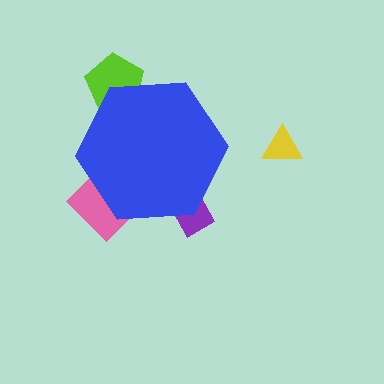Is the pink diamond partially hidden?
Yes, the pink diamond is partially hidden behind the blue hexagon.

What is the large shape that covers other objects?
A blue hexagon.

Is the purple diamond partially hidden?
Yes, the purple diamond is partially hidden behind the blue hexagon.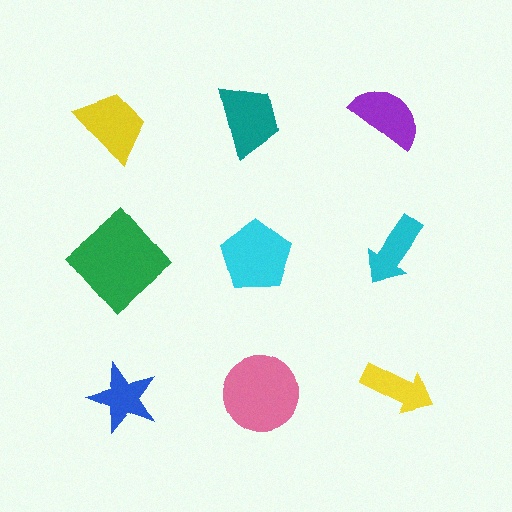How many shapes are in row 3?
3 shapes.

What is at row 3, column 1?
A blue star.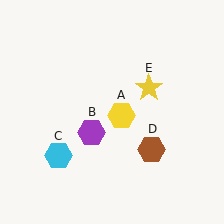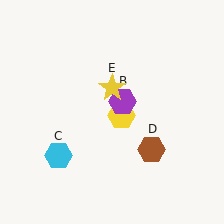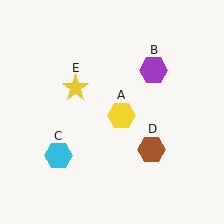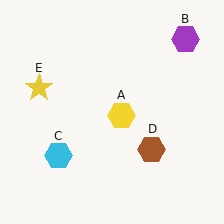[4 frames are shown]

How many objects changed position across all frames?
2 objects changed position: purple hexagon (object B), yellow star (object E).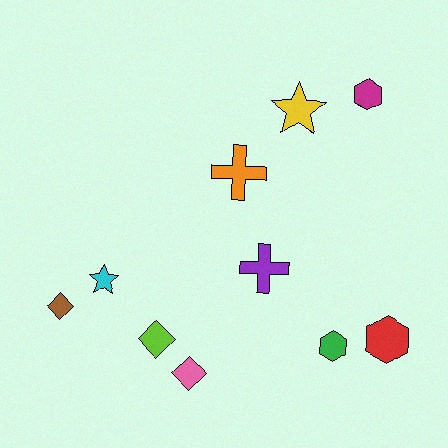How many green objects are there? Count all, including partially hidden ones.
There is 1 green object.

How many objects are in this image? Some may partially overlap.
There are 10 objects.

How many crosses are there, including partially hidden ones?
There are 2 crosses.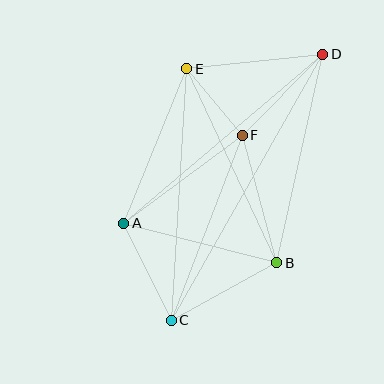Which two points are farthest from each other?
Points C and D are farthest from each other.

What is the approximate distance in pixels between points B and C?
The distance between B and C is approximately 120 pixels.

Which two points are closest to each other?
Points E and F are closest to each other.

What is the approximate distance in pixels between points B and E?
The distance between B and E is approximately 214 pixels.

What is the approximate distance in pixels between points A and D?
The distance between A and D is approximately 261 pixels.